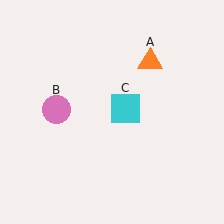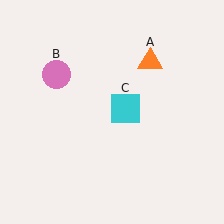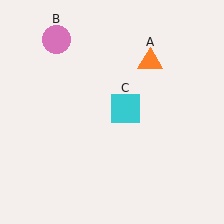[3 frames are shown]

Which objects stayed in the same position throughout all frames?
Orange triangle (object A) and cyan square (object C) remained stationary.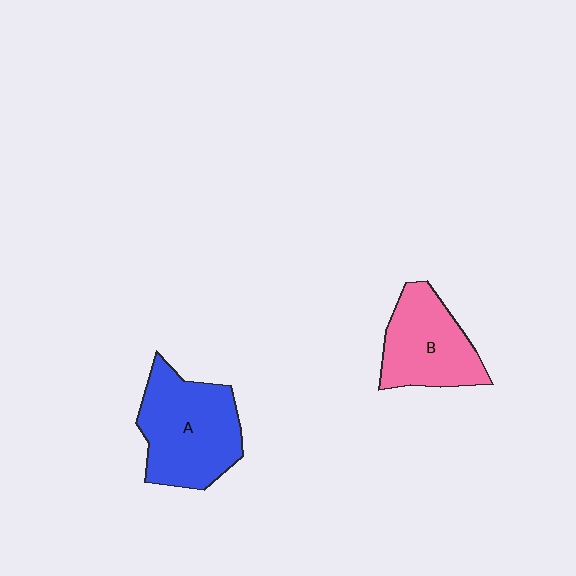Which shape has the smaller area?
Shape B (pink).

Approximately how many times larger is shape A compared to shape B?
Approximately 1.3 times.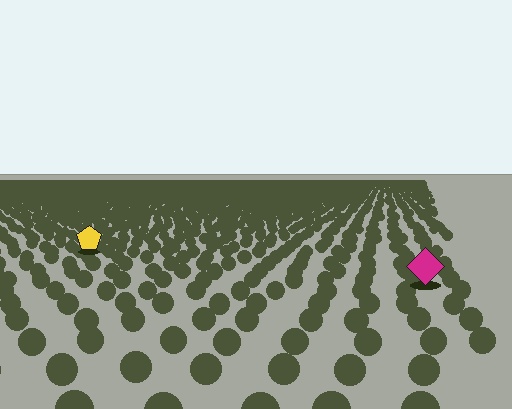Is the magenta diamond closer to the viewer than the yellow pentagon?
Yes. The magenta diamond is closer — you can tell from the texture gradient: the ground texture is coarser near it.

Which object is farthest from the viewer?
The yellow pentagon is farthest from the viewer. It appears smaller and the ground texture around it is denser.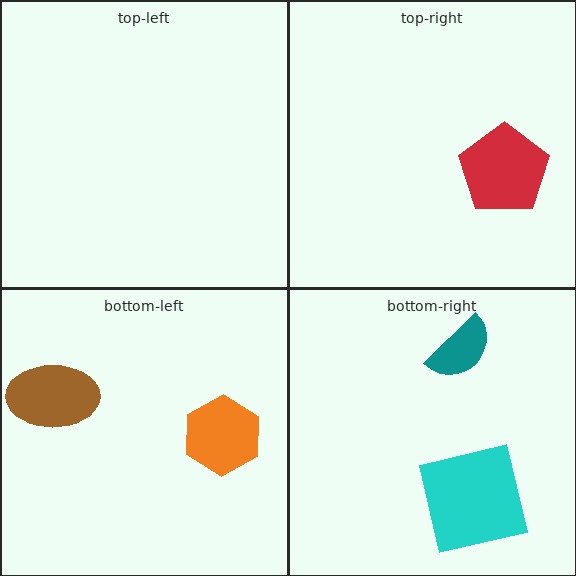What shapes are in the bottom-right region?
The teal semicircle, the cyan square.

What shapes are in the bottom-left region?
The brown ellipse, the orange hexagon.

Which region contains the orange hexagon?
The bottom-left region.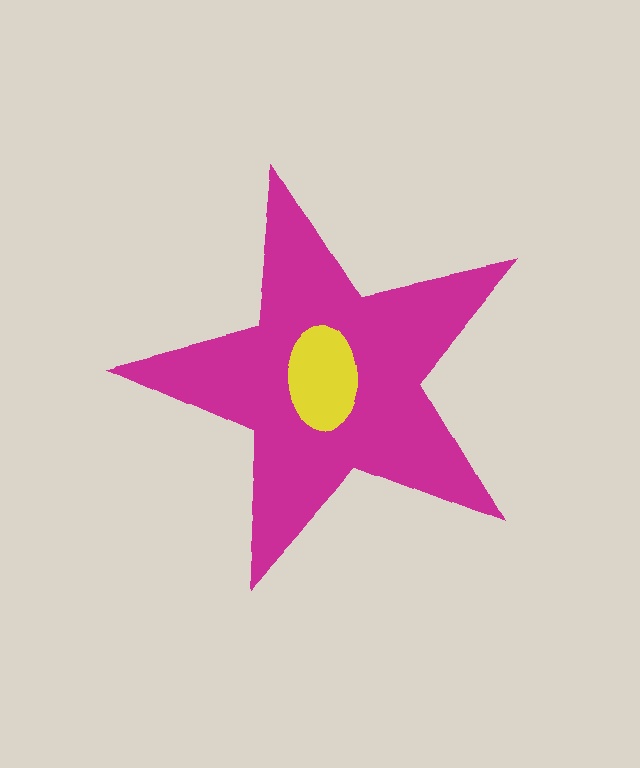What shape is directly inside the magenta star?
The yellow ellipse.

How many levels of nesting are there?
2.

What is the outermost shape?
The magenta star.